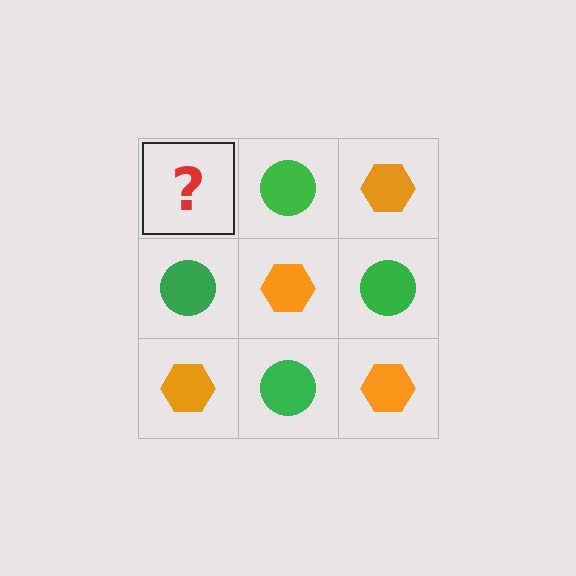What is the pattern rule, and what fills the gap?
The rule is that it alternates orange hexagon and green circle in a checkerboard pattern. The gap should be filled with an orange hexagon.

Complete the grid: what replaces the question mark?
The question mark should be replaced with an orange hexagon.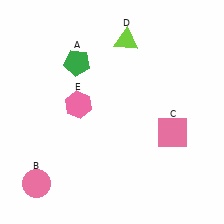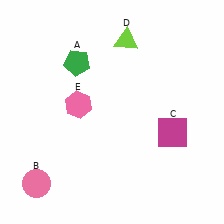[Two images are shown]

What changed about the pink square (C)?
In Image 1, C is pink. In Image 2, it changed to magenta.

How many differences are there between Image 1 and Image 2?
There is 1 difference between the two images.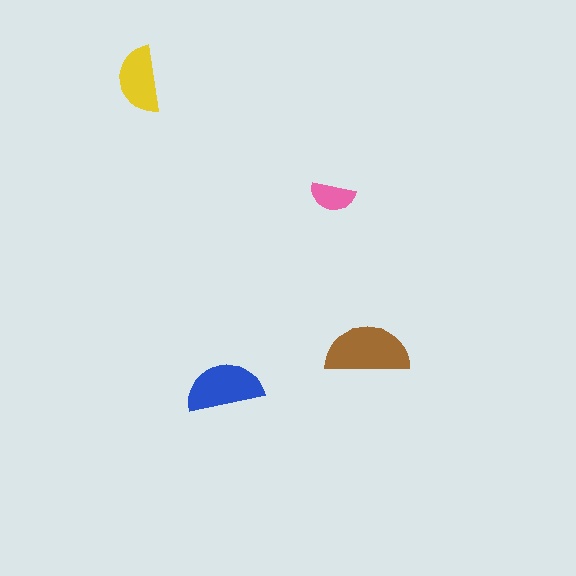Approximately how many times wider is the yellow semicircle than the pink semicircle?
About 1.5 times wider.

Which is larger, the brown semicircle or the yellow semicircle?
The brown one.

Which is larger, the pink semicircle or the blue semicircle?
The blue one.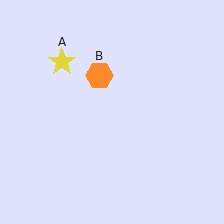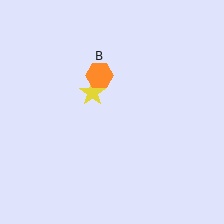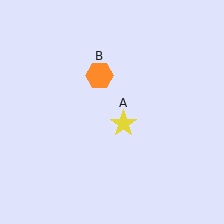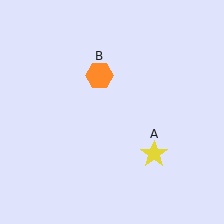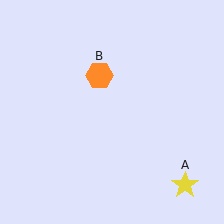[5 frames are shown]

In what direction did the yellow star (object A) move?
The yellow star (object A) moved down and to the right.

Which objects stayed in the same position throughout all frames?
Orange hexagon (object B) remained stationary.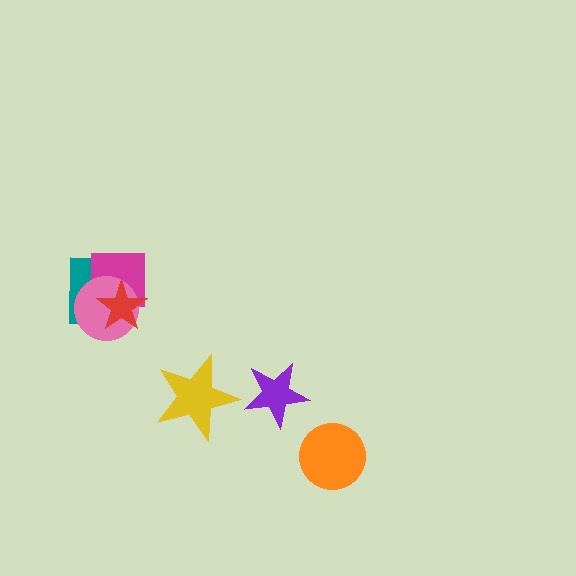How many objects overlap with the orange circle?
0 objects overlap with the orange circle.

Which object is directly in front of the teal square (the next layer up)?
The magenta square is directly in front of the teal square.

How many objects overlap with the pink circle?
3 objects overlap with the pink circle.